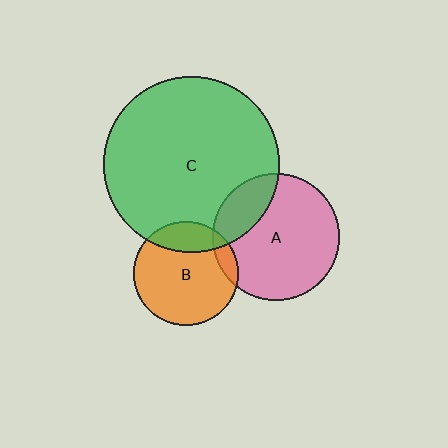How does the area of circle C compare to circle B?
Approximately 2.8 times.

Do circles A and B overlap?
Yes.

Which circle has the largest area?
Circle C (green).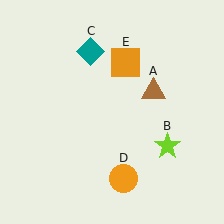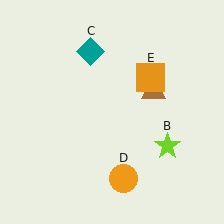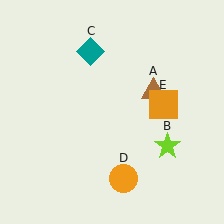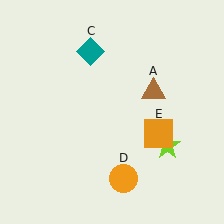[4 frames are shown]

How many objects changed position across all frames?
1 object changed position: orange square (object E).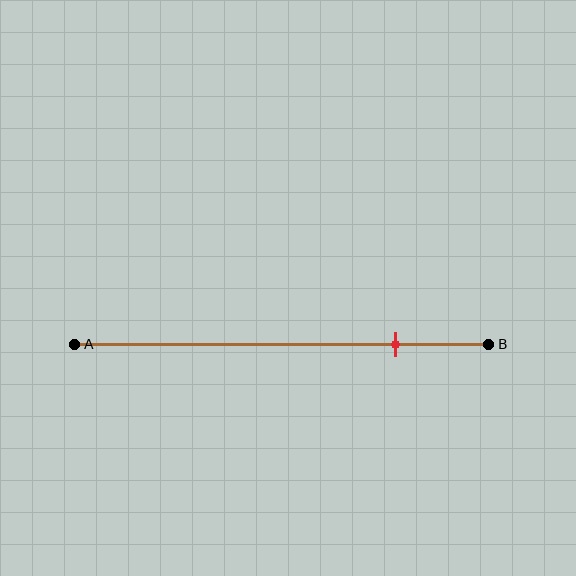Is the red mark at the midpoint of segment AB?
No, the mark is at about 80% from A, not at the 50% midpoint.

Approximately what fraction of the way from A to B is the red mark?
The red mark is approximately 80% of the way from A to B.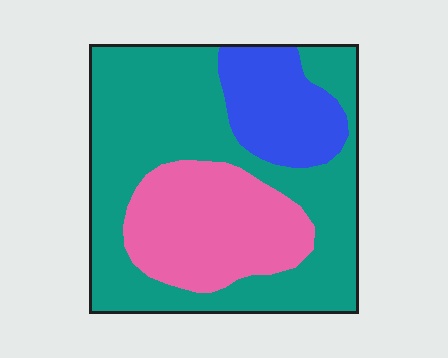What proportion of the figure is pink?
Pink covers 26% of the figure.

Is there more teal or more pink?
Teal.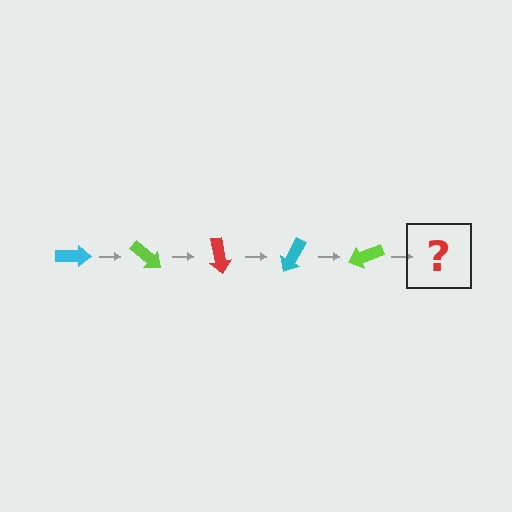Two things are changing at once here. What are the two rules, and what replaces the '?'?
The two rules are that it rotates 40 degrees each step and the color cycles through cyan, lime, and red. The '?' should be a red arrow, rotated 200 degrees from the start.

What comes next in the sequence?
The next element should be a red arrow, rotated 200 degrees from the start.